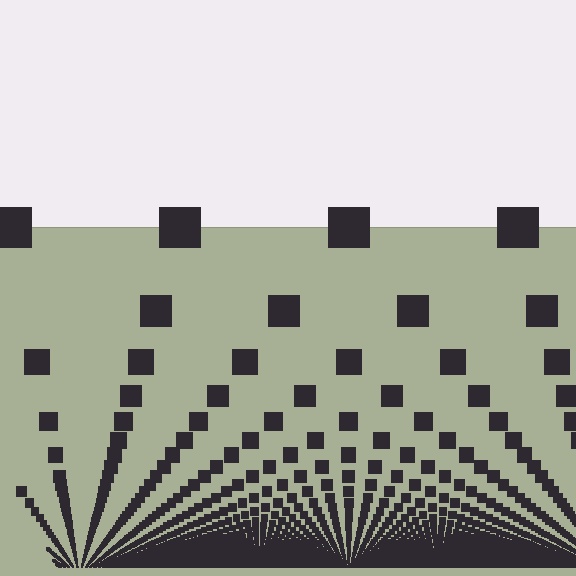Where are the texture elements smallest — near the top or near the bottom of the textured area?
Near the bottom.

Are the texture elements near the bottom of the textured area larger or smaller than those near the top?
Smaller. The gradient is inverted — elements near the bottom are smaller and denser.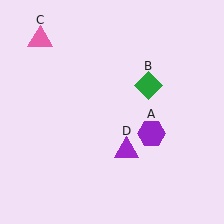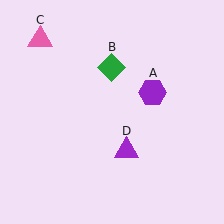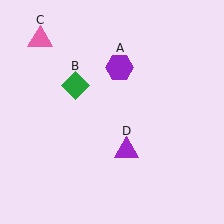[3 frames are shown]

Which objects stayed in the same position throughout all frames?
Pink triangle (object C) and purple triangle (object D) remained stationary.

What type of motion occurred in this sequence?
The purple hexagon (object A), green diamond (object B) rotated counterclockwise around the center of the scene.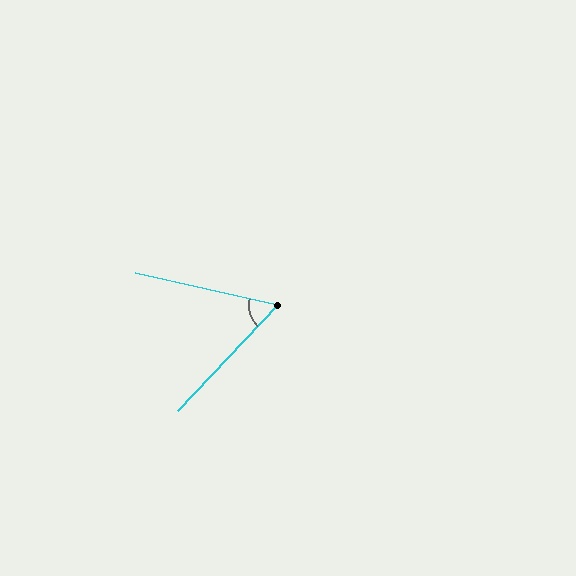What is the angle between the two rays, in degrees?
Approximately 59 degrees.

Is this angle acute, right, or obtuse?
It is acute.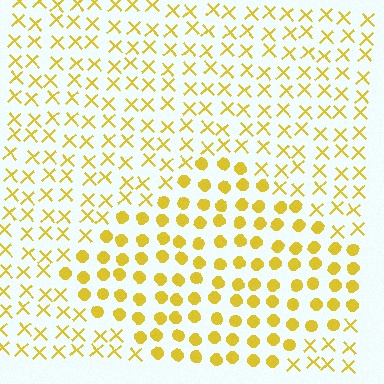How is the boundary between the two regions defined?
The boundary is defined by a change in element shape: circles inside vs. X marks outside. All elements share the same color and spacing.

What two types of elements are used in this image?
The image uses circles inside the diamond region and X marks outside it.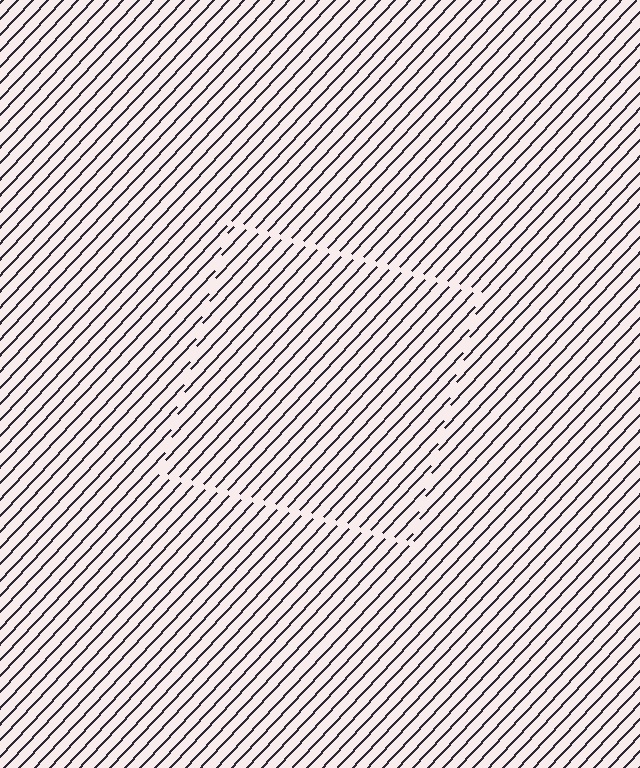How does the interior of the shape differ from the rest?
The interior of the shape contains the same grating, shifted by half a period — the contour is defined by the phase discontinuity where line-ends from the inner and outer gratings abut.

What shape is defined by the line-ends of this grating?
An illusory square. The interior of the shape contains the same grating, shifted by half a period — the contour is defined by the phase discontinuity where line-ends from the inner and outer gratings abut.